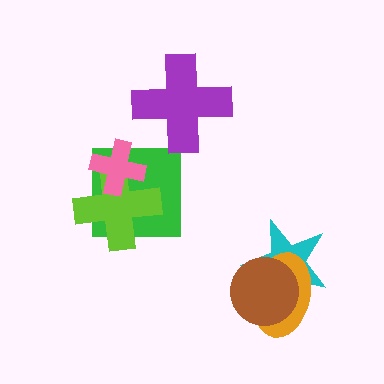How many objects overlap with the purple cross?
0 objects overlap with the purple cross.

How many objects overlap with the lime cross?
2 objects overlap with the lime cross.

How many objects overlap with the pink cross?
2 objects overlap with the pink cross.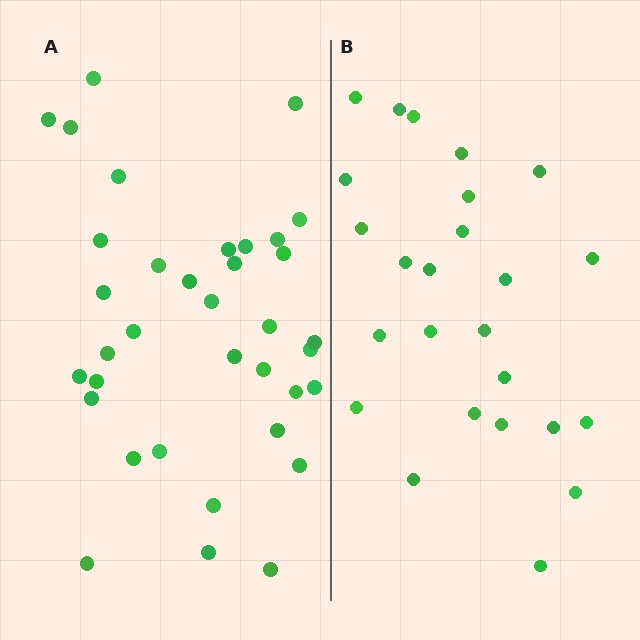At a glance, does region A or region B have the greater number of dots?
Region A (the left region) has more dots.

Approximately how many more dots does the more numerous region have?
Region A has roughly 12 or so more dots than region B.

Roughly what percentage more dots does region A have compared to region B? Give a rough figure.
About 45% more.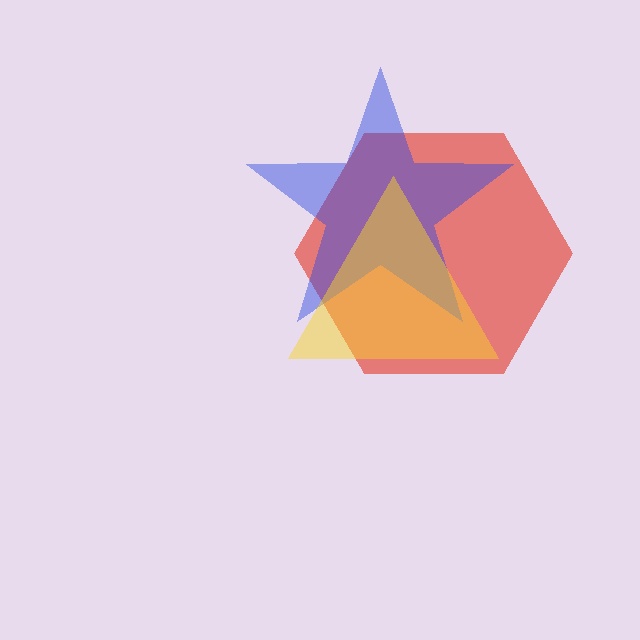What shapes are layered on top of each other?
The layered shapes are: a red hexagon, a blue star, a yellow triangle.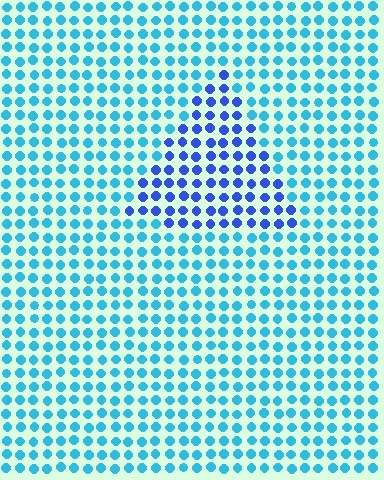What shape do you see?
I see a triangle.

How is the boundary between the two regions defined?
The boundary is defined purely by a slight shift in hue (about 37 degrees). Spacing, size, and orientation are identical on both sides.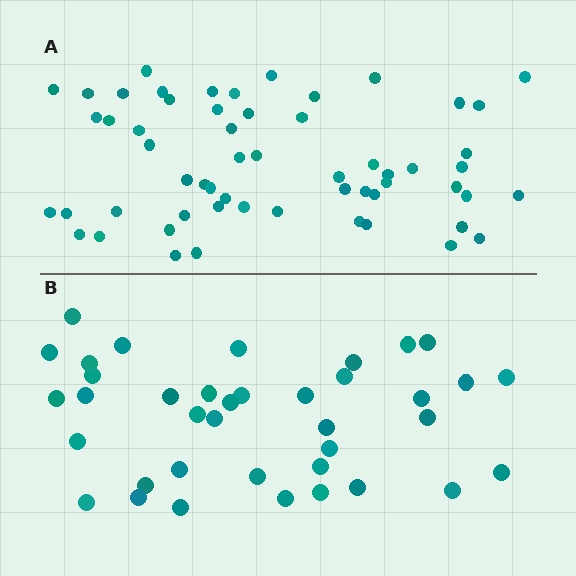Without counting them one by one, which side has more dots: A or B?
Region A (the top region) has more dots.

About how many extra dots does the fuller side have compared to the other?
Region A has approximately 20 more dots than region B.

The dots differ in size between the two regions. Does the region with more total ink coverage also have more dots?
No. Region B has more total ink coverage because its dots are larger, but region A actually contains more individual dots. Total area can be misleading — the number of items is what matters here.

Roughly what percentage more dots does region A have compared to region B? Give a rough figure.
About 55% more.